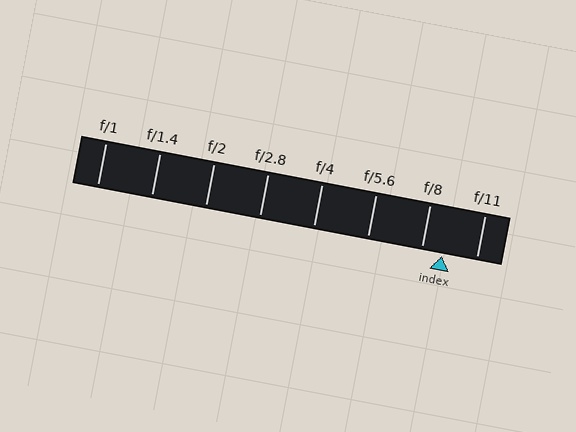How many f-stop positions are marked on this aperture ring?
There are 8 f-stop positions marked.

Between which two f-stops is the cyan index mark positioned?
The index mark is between f/8 and f/11.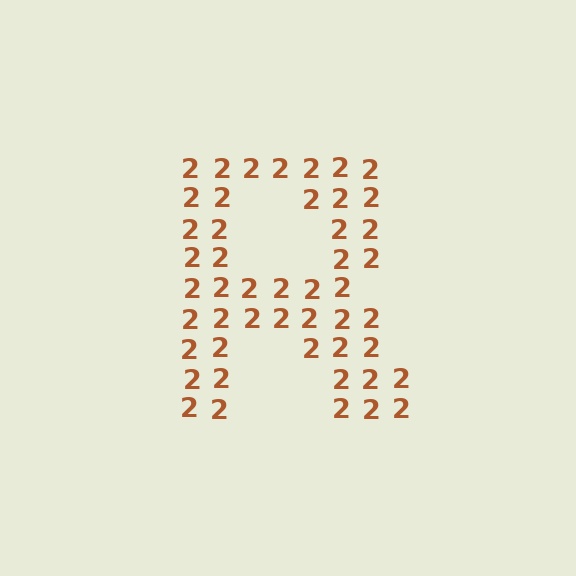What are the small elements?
The small elements are digit 2's.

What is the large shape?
The large shape is the letter R.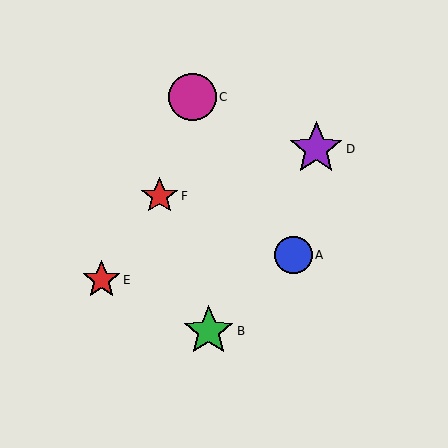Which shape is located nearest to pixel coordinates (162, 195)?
The red star (labeled F) at (159, 196) is nearest to that location.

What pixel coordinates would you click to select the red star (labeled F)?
Click at (159, 196) to select the red star F.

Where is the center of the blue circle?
The center of the blue circle is at (293, 255).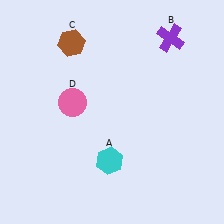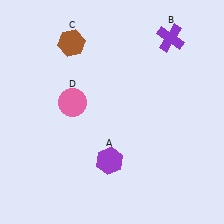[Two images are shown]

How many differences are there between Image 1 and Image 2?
There is 1 difference between the two images.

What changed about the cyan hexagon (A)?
In Image 1, A is cyan. In Image 2, it changed to purple.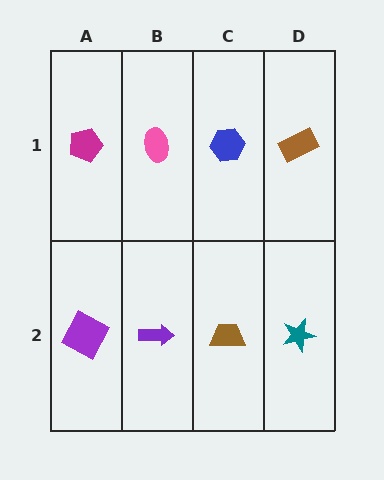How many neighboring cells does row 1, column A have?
2.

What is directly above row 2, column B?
A pink ellipse.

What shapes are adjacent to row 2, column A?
A magenta pentagon (row 1, column A), a purple arrow (row 2, column B).